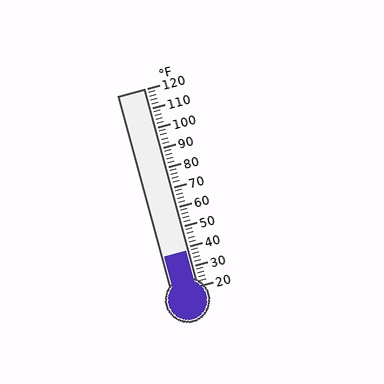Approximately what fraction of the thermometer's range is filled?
The thermometer is filled to approximately 20% of its range.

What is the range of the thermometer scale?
The thermometer scale ranges from 20°F to 120°F.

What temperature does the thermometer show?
The thermometer shows approximately 38°F.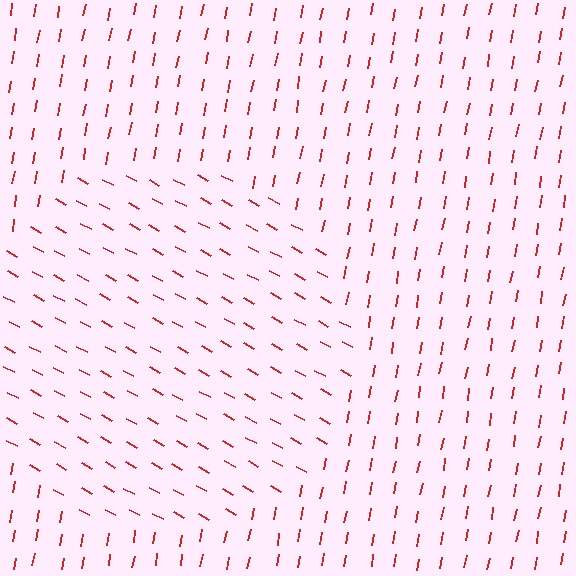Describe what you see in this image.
The image is filled with small red line segments. A circle region in the image has lines oriented differently from the surrounding lines, creating a visible texture boundary.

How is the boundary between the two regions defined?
The boundary is defined purely by a change in line orientation (approximately 71 degrees difference). All lines are the same color and thickness.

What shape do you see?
I see a circle.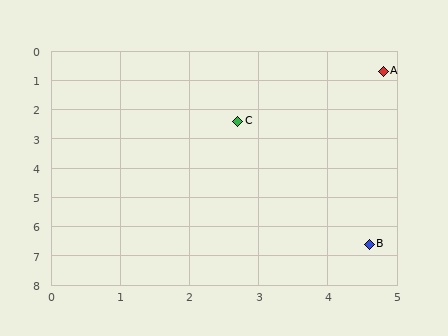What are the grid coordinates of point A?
Point A is at approximately (4.8, 0.7).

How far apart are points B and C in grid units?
Points B and C are about 4.6 grid units apart.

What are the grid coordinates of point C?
Point C is at approximately (2.7, 2.4).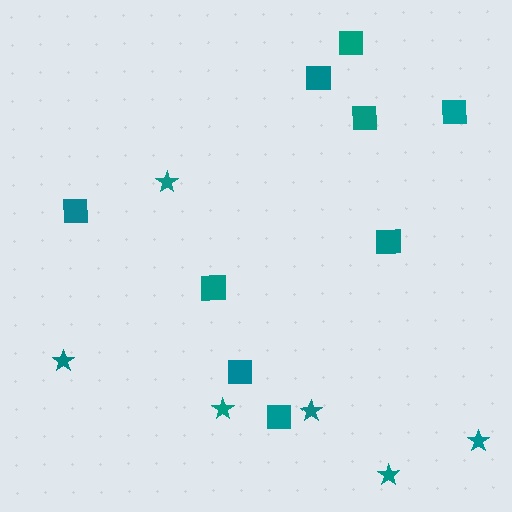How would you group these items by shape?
There are 2 groups: one group of stars (6) and one group of squares (9).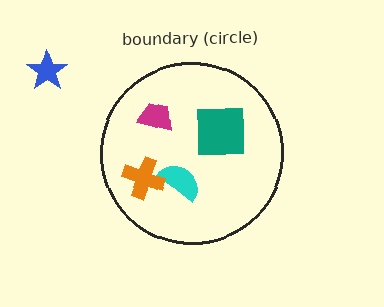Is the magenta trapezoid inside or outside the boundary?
Inside.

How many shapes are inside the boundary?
4 inside, 1 outside.